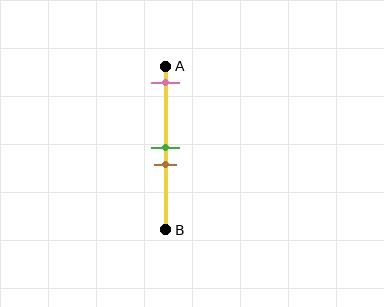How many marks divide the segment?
There are 3 marks dividing the segment.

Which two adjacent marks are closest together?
The green and brown marks are the closest adjacent pair.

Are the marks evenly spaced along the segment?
No, the marks are not evenly spaced.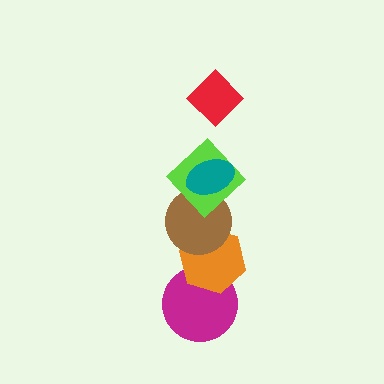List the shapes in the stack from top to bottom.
From top to bottom: the red diamond, the teal ellipse, the lime diamond, the brown circle, the orange hexagon, the magenta circle.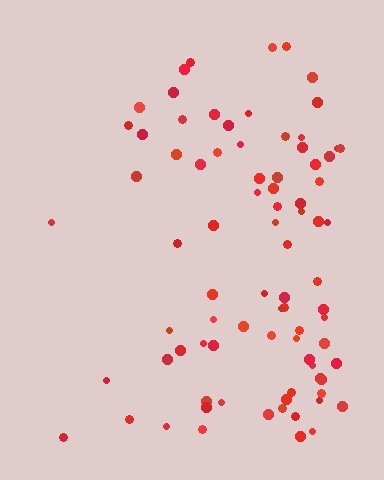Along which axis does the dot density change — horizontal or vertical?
Horizontal.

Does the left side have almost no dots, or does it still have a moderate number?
Still a moderate number, just noticeably fewer than the right.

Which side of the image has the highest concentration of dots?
The right.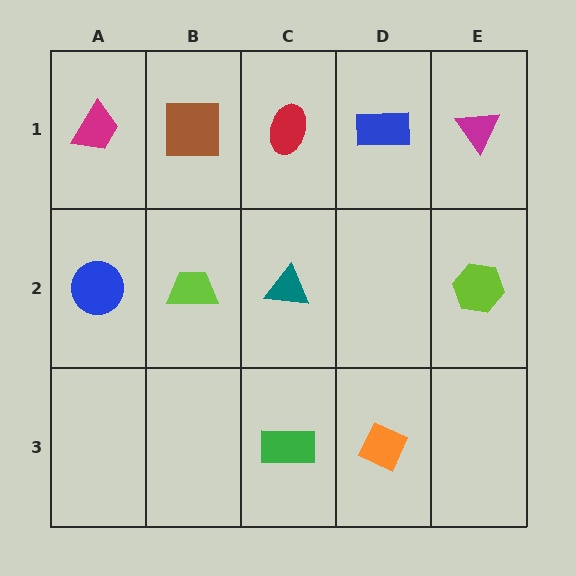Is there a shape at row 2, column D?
No, that cell is empty.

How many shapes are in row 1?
5 shapes.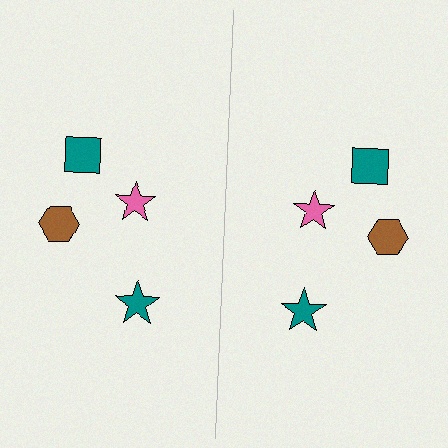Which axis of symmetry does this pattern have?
The pattern has a vertical axis of symmetry running through the center of the image.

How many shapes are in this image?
There are 8 shapes in this image.